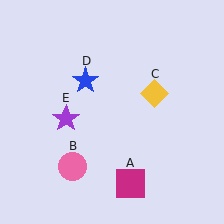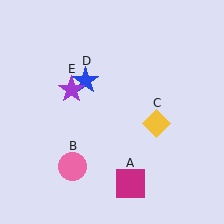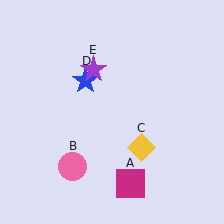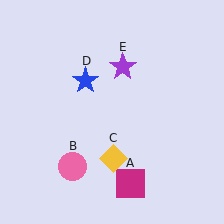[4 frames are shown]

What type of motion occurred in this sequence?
The yellow diamond (object C), purple star (object E) rotated clockwise around the center of the scene.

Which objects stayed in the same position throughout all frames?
Magenta square (object A) and pink circle (object B) and blue star (object D) remained stationary.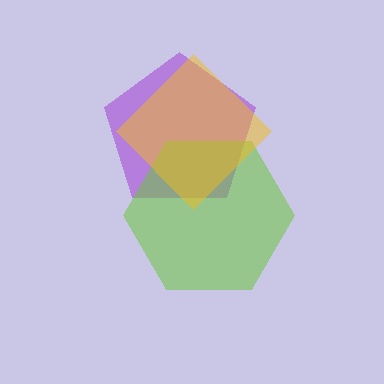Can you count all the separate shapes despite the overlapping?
Yes, there are 3 separate shapes.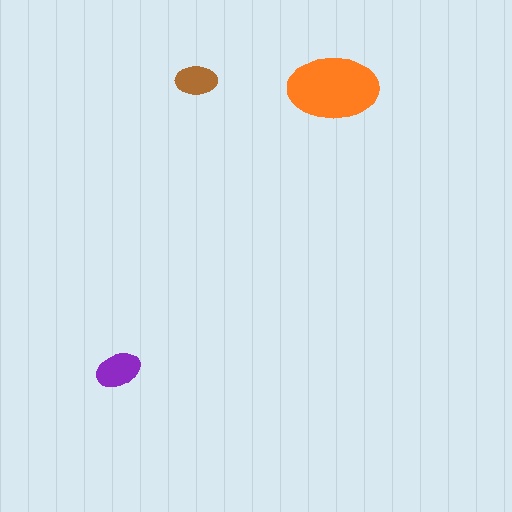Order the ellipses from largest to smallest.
the orange one, the purple one, the brown one.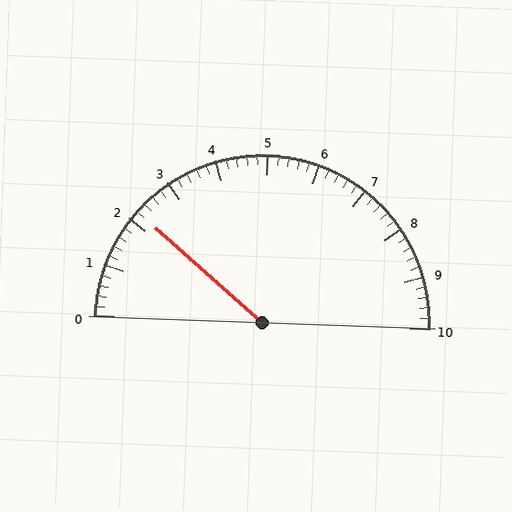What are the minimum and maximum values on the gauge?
The gauge ranges from 0 to 10.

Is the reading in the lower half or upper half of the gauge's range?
The reading is in the lower half of the range (0 to 10).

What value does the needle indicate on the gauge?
The needle indicates approximately 2.2.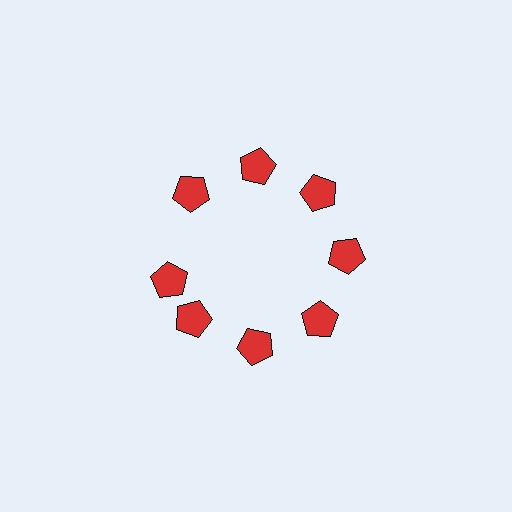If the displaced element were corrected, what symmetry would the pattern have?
It would have 8-fold rotational symmetry — the pattern would map onto itself every 45 degrees.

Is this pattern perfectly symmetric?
No. The 8 red pentagons are arranged in a ring, but one element near the 9 o'clock position is rotated out of alignment along the ring, breaking the 8-fold rotational symmetry.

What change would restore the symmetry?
The symmetry would be restored by rotating it back into even spacing with its neighbors so that all 8 pentagons sit at equal angles and equal distance from the center.